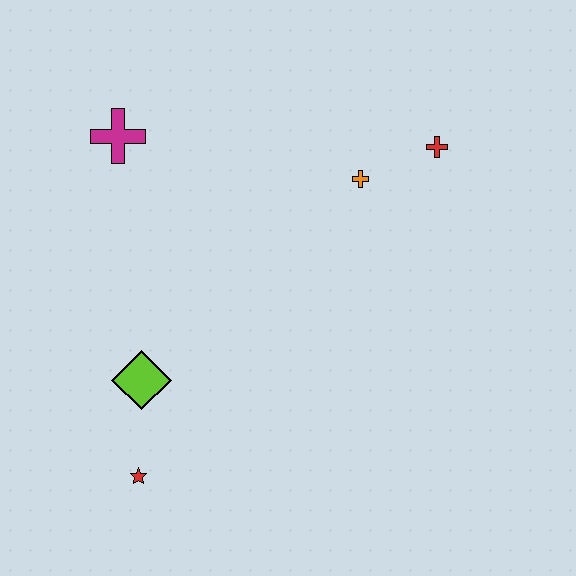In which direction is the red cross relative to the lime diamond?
The red cross is to the right of the lime diamond.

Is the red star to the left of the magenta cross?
No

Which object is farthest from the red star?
The red cross is farthest from the red star.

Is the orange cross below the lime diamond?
No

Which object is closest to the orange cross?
The red cross is closest to the orange cross.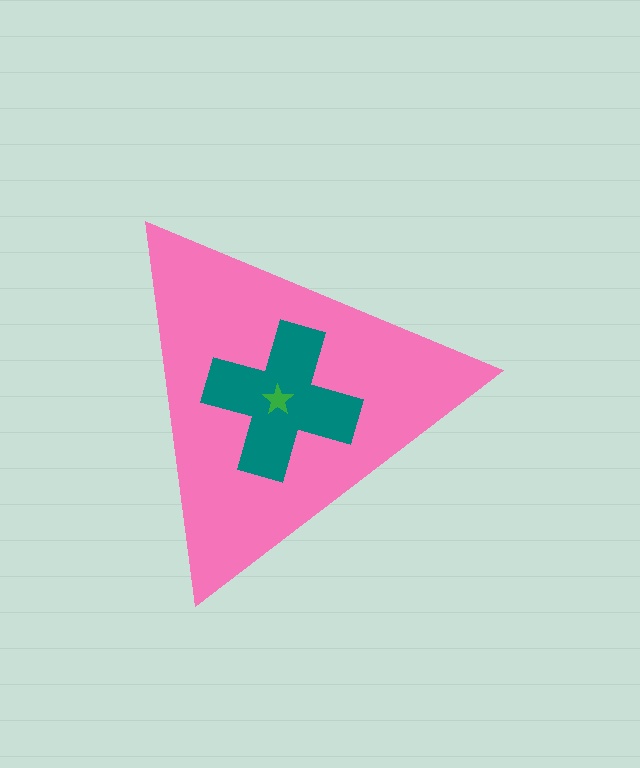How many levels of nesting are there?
3.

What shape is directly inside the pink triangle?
The teal cross.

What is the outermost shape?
The pink triangle.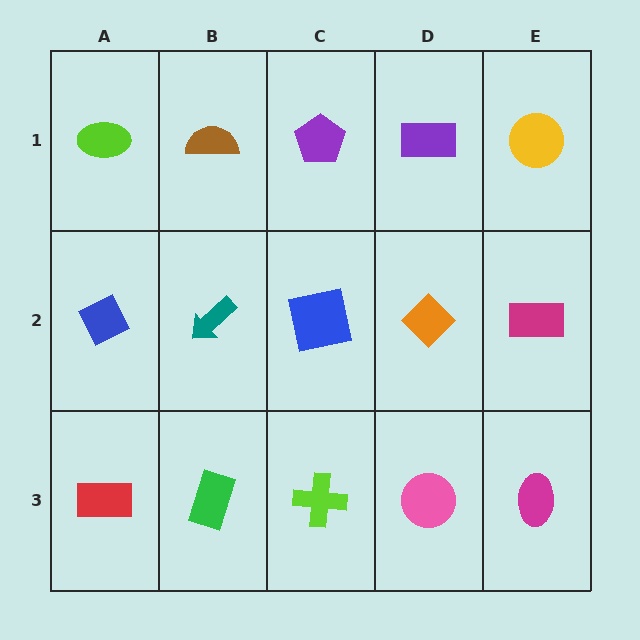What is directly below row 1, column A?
A blue diamond.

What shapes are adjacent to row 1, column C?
A blue square (row 2, column C), a brown semicircle (row 1, column B), a purple rectangle (row 1, column D).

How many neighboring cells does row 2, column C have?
4.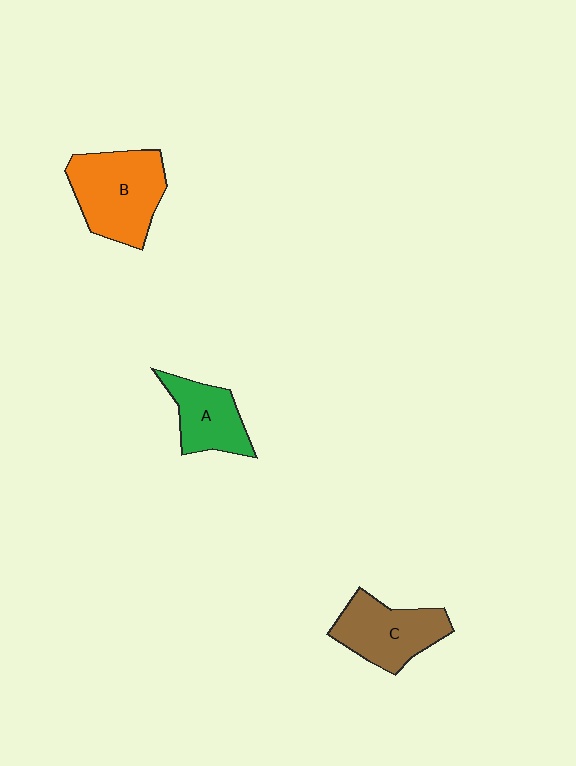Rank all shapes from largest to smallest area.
From largest to smallest: B (orange), C (brown), A (green).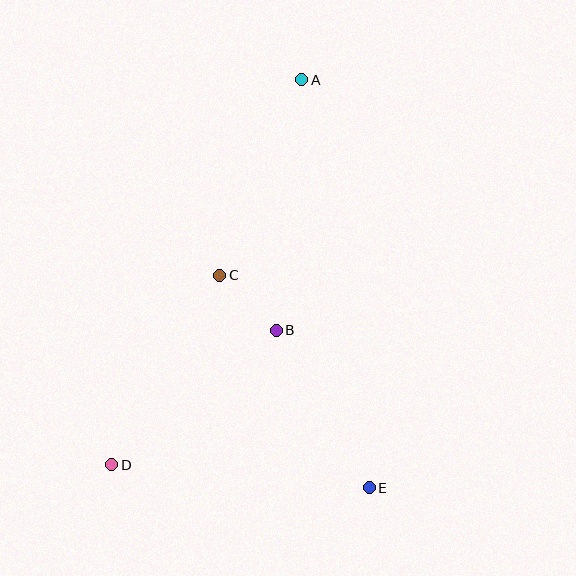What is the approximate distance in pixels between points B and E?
The distance between B and E is approximately 183 pixels.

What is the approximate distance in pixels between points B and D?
The distance between B and D is approximately 213 pixels.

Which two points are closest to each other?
Points B and C are closest to each other.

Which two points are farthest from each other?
Points A and D are farthest from each other.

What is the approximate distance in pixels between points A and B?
The distance between A and B is approximately 252 pixels.